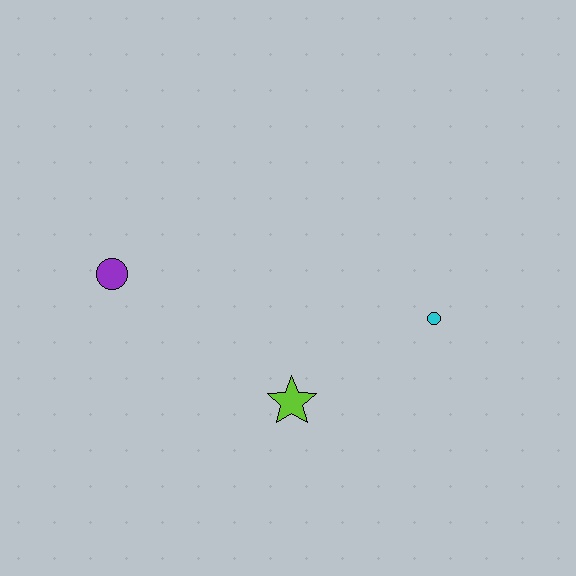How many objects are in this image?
There are 3 objects.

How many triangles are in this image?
There are no triangles.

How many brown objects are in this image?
There are no brown objects.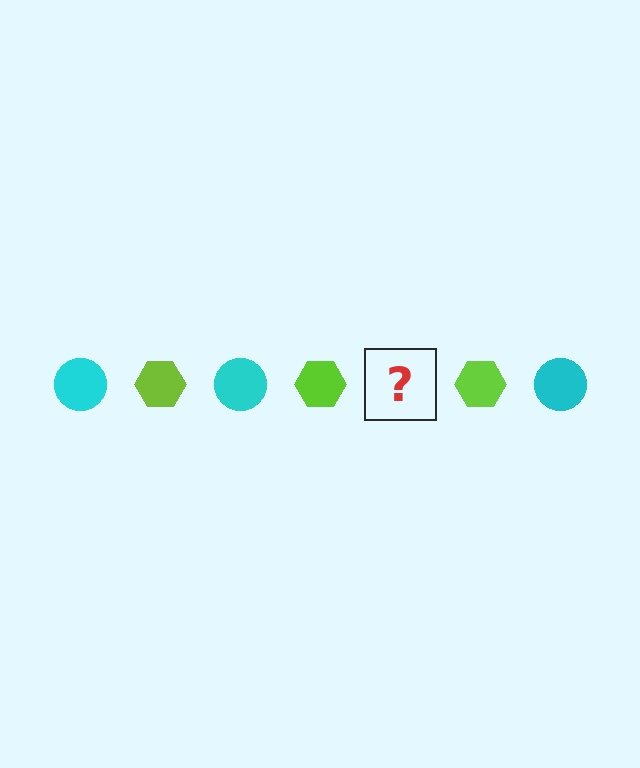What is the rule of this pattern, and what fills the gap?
The rule is that the pattern alternates between cyan circle and lime hexagon. The gap should be filled with a cyan circle.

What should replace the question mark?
The question mark should be replaced with a cyan circle.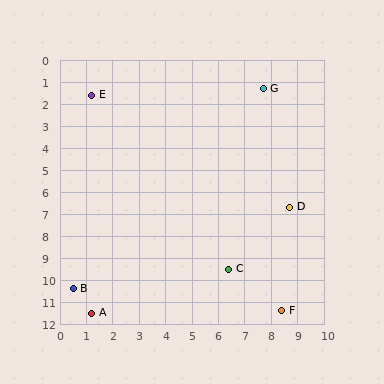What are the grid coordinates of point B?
Point B is at approximately (0.5, 10.4).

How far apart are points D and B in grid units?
Points D and B are about 9.0 grid units apart.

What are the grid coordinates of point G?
Point G is at approximately (7.7, 1.3).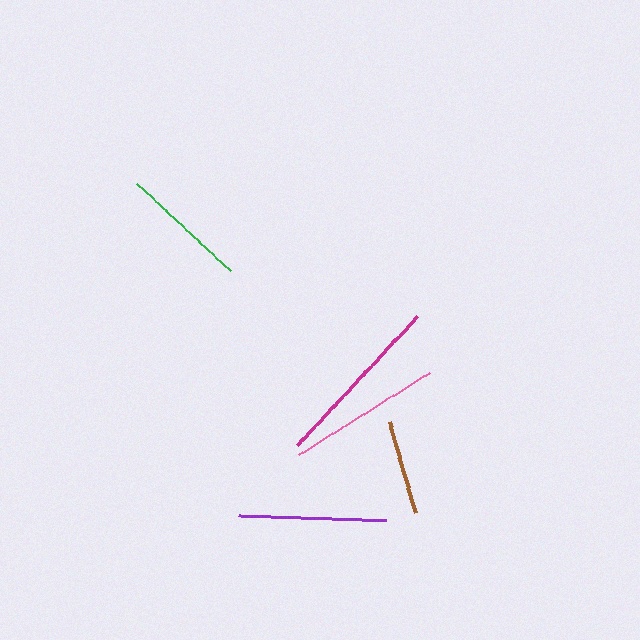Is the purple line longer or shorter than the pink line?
The pink line is longer than the purple line.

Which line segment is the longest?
The magenta line is the longest at approximately 177 pixels.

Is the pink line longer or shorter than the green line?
The pink line is longer than the green line.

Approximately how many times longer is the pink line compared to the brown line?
The pink line is approximately 1.6 times the length of the brown line.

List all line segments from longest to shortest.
From longest to shortest: magenta, pink, purple, green, brown.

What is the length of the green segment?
The green segment is approximately 127 pixels long.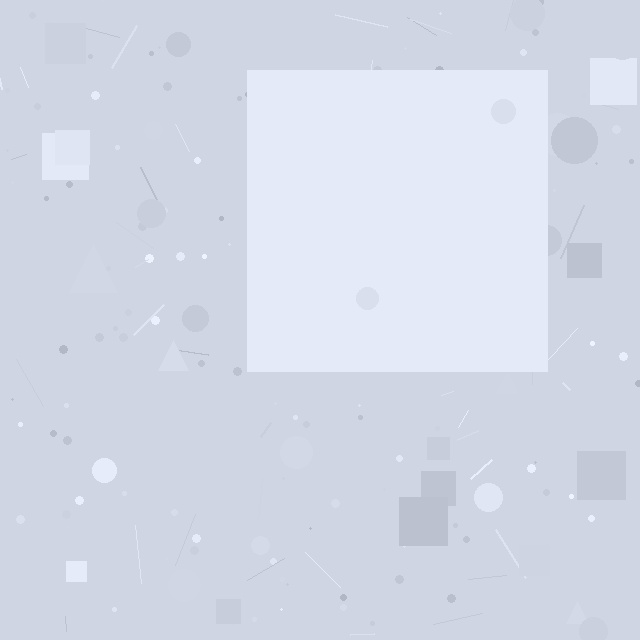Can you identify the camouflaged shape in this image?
The camouflaged shape is a square.